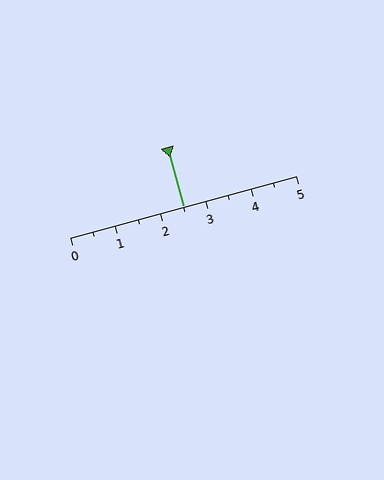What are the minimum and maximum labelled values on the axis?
The axis runs from 0 to 5.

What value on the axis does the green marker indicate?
The marker indicates approximately 2.5.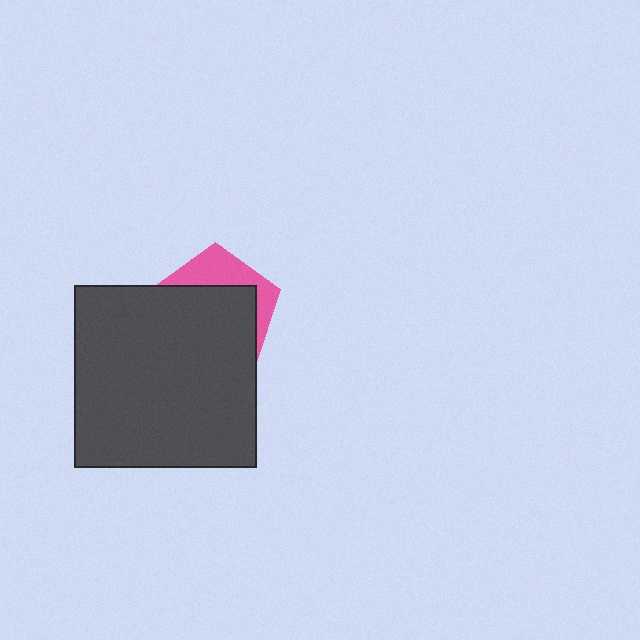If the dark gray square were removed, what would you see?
You would see the complete pink pentagon.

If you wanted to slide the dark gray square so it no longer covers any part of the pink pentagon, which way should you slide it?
Slide it down — that is the most direct way to separate the two shapes.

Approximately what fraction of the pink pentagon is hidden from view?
Roughly 68% of the pink pentagon is hidden behind the dark gray square.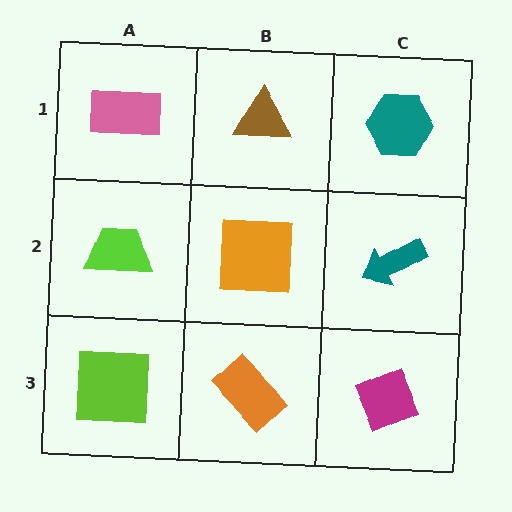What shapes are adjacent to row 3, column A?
A lime trapezoid (row 2, column A), an orange rectangle (row 3, column B).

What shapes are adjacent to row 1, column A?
A lime trapezoid (row 2, column A), a brown triangle (row 1, column B).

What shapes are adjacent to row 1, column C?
A teal arrow (row 2, column C), a brown triangle (row 1, column B).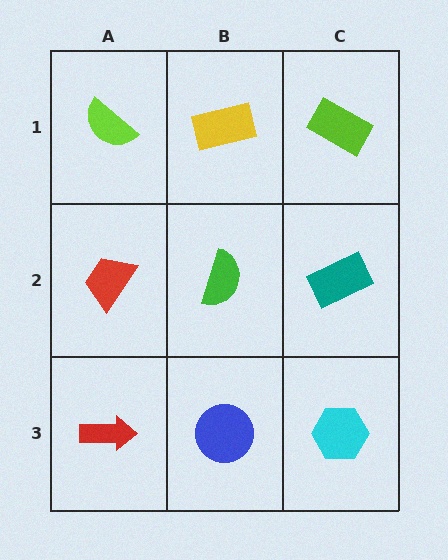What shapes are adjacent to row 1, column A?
A red trapezoid (row 2, column A), a yellow rectangle (row 1, column B).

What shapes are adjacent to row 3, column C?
A teal rectangle (row 2, column C), a blue circle (row 3, column B).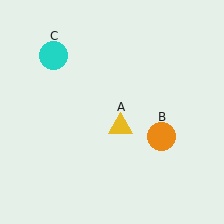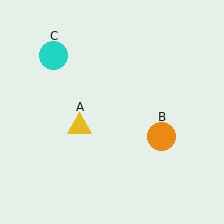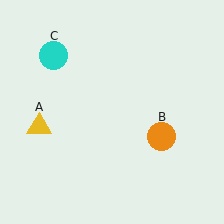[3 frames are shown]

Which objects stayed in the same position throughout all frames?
Orange circle (object B) and cyan circle (object C) remained stationary.